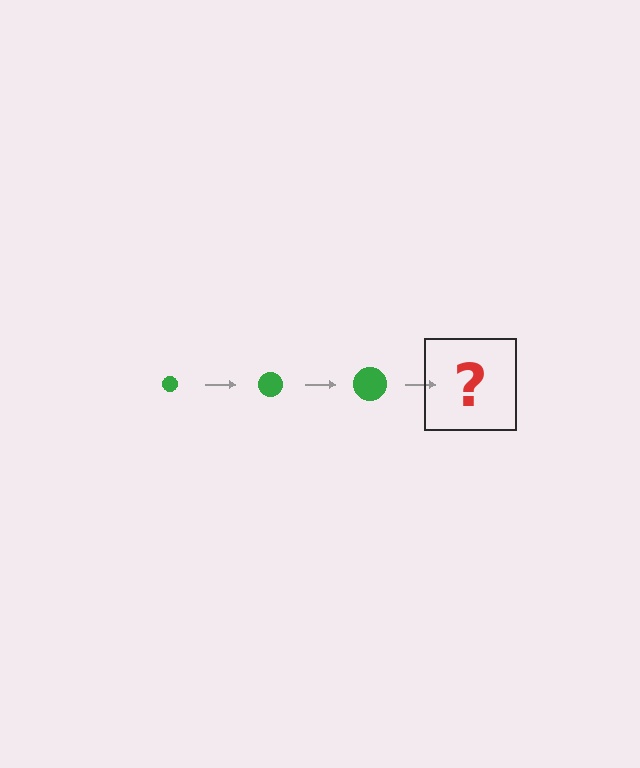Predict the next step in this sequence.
The next step is a green circle, larger than the previous one.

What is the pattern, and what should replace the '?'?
The pattern is that the circle gets progressively larger each step. The '?' should be a green circle, larger than the previous one.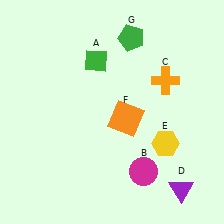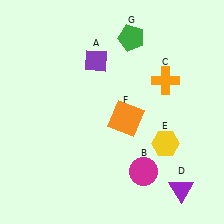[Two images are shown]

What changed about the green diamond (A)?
In Image 1, A is green. In Image 2, it changed to purple.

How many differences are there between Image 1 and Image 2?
There is 1 difference between the two images.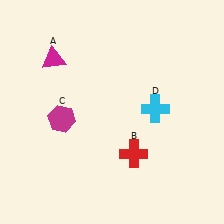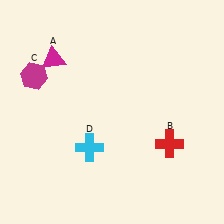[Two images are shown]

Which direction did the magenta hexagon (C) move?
The magenta hexagon (C) moved up.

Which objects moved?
The objects that moved are: the red cross (B), the magenta hexagon (C), the cyan cross (D).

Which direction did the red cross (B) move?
The red cross (B) moved right.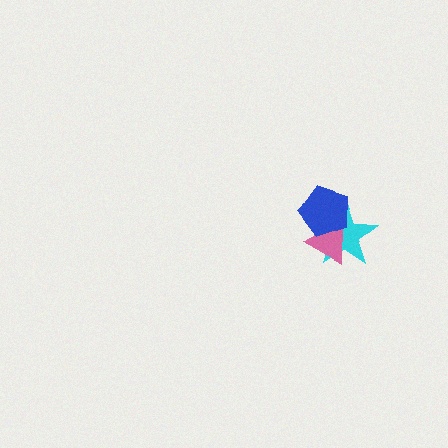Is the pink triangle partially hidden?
Yes, it is partially covered by another shape.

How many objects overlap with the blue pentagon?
2 objects overlap with the blue pentagon.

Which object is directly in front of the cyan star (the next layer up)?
The pink triangle is directly in front of the cyan star.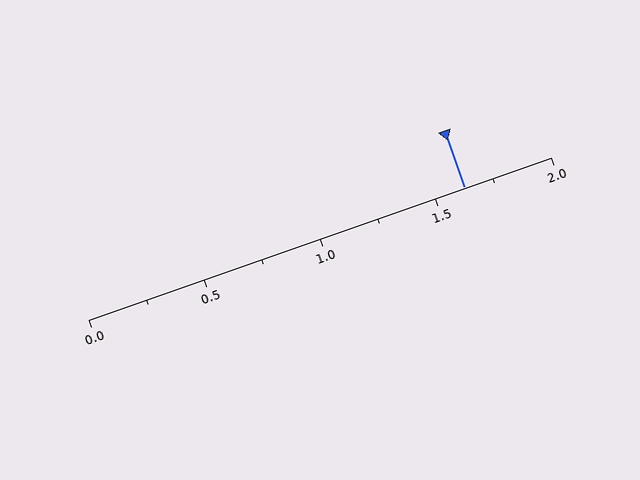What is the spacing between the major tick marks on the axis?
The major ticks are spaced 0.5 apart.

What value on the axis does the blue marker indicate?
The marker indicates approximately 1.62.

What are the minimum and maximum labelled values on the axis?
The axis runs from 0.0 to 2.0.